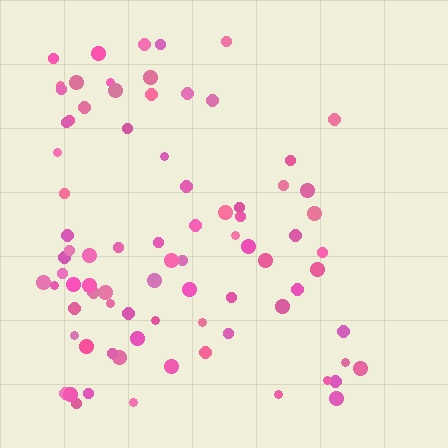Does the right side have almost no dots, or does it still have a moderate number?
Still a moderate number, just noticeably fewer than the left.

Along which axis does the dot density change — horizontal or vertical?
Horizontal.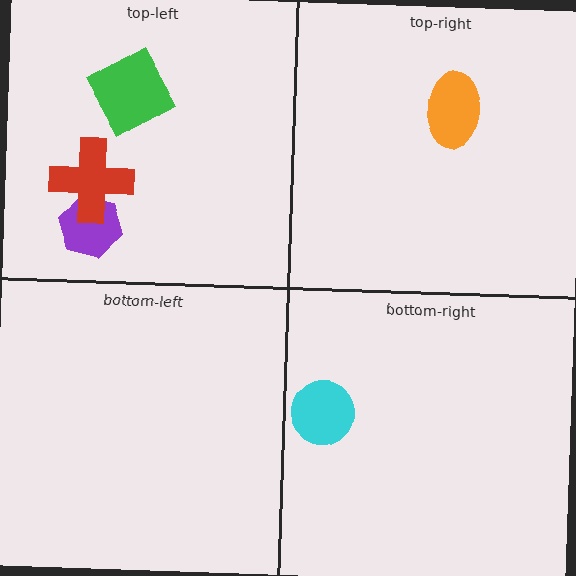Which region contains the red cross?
The top-left region.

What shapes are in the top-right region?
The orange ellipse.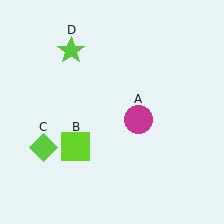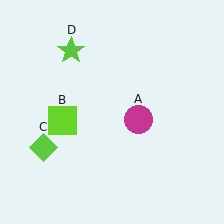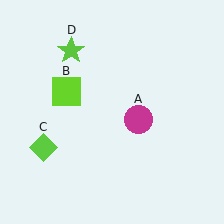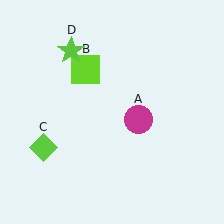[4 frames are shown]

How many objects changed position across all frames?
1 object changed position: lime square (object B).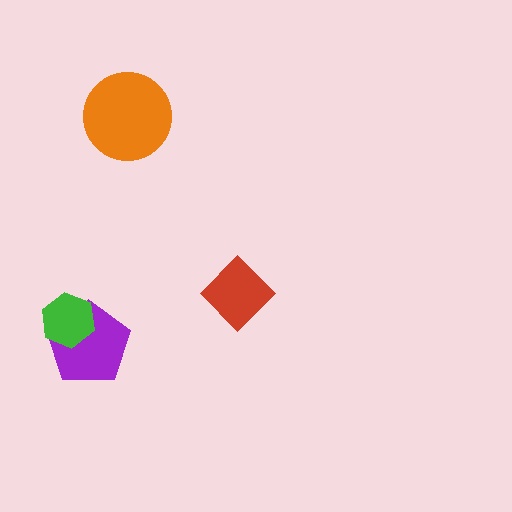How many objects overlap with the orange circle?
0 objects overlap with the orange circle.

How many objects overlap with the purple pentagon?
1 object overlaps with the purple pentagon.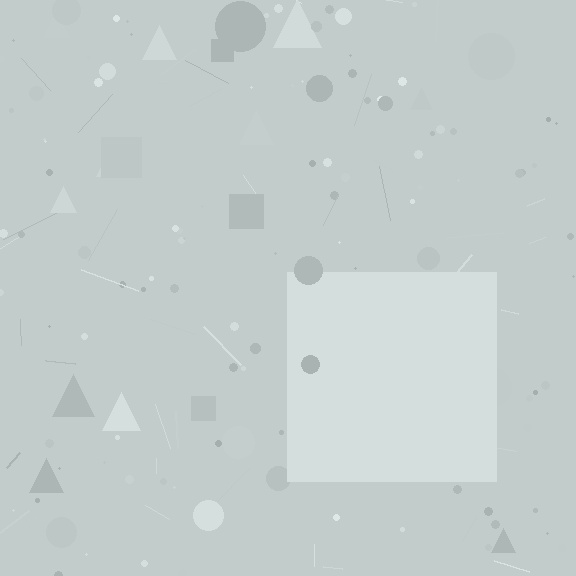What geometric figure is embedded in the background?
A square is embedded in the background.